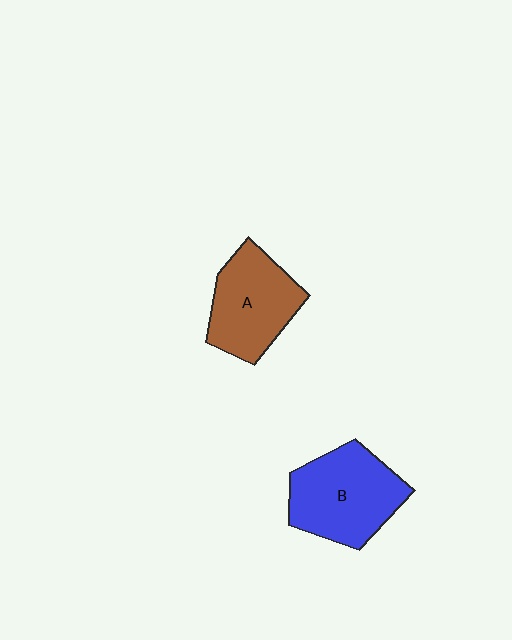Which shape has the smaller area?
Shape A (brown).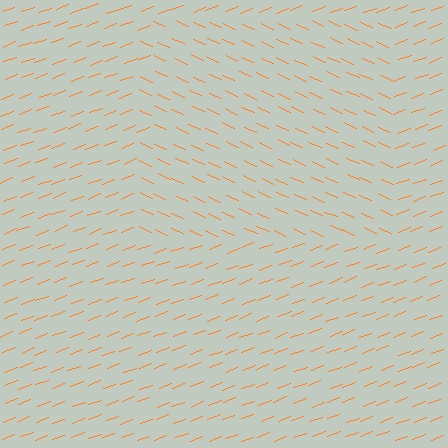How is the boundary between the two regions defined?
The boundary is defined purely by a change in line orientation (approximately 45 degrees difference). All lines are the same color and thickness.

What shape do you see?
I see a rectangle.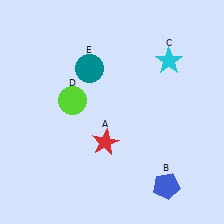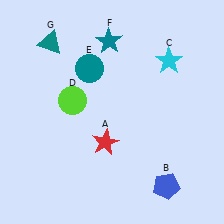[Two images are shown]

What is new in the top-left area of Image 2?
A teal star (F) was added in the top-left area of Image 2.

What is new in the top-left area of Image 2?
A teal triangle (G) was added in the top-left area of Image 2.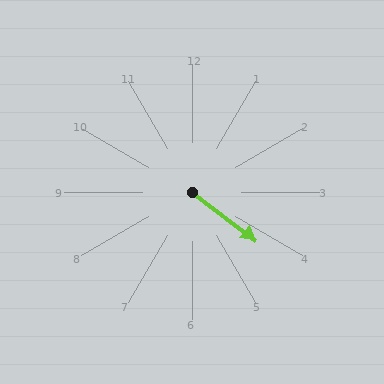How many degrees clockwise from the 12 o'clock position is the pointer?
Approximately 127 degrees.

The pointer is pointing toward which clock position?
Roughly 4 o'clock.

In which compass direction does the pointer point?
Southeast.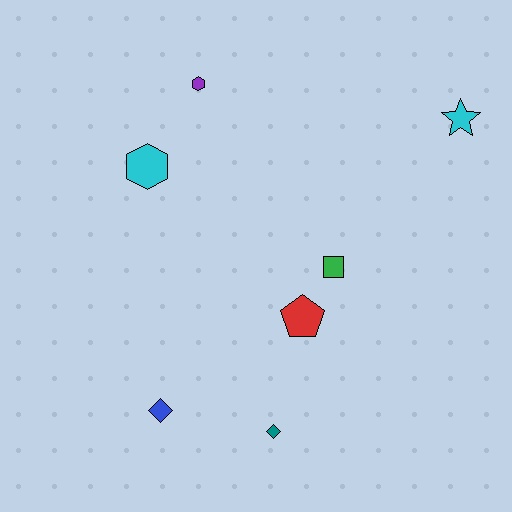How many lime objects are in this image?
There are no lime objects.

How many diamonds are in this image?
There are 2 diamonds.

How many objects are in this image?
There are 7 objects.